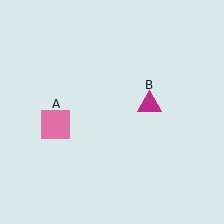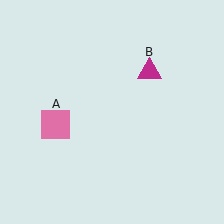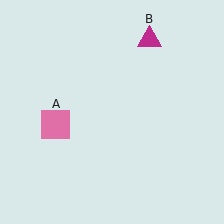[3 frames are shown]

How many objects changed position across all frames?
1 object changed position: magenta triangle (object B).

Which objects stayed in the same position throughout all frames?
Pink square (object A) remained stationary.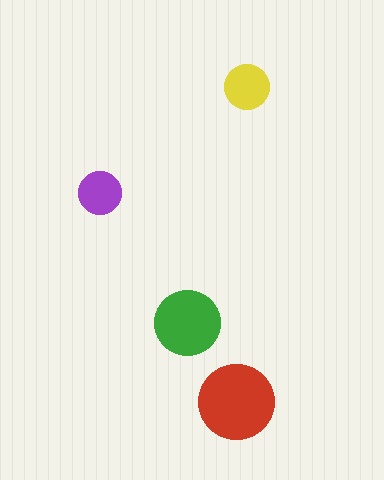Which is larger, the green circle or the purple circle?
The green one.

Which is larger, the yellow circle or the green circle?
The green one.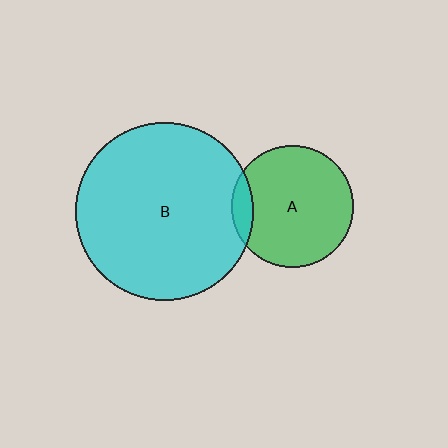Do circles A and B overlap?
Yes.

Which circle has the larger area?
Circle B (cyan).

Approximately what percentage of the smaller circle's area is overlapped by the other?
Approximately 10%.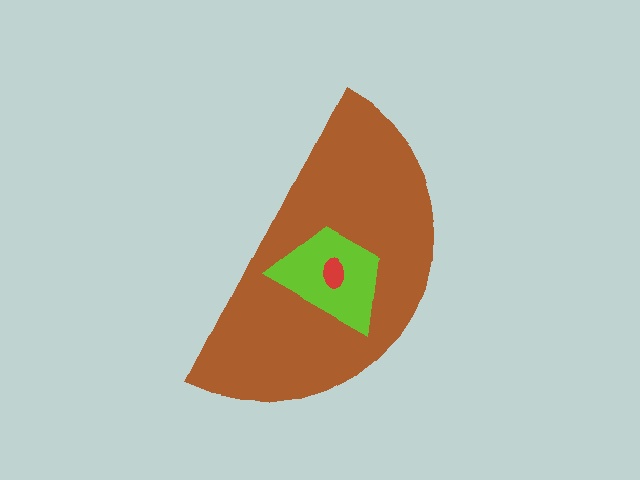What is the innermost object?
The red ellipse.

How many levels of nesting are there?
3.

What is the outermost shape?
The brown semicircle.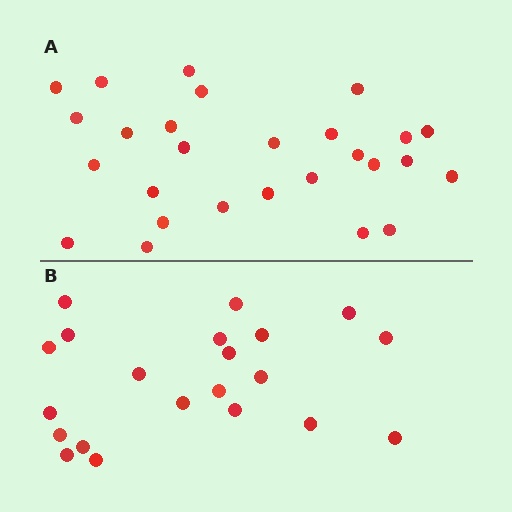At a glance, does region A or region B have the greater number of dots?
Region A (the top region) has more dots.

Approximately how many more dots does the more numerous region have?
Region A has about 6 more dots than region B.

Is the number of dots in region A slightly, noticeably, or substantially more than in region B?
Region A has noticeably more, but not dramatically so. The ratio is roughly 1.3 to 1.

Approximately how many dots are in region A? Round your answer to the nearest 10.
About 30 dots. (The exact count is 27, which rounds to 30.)